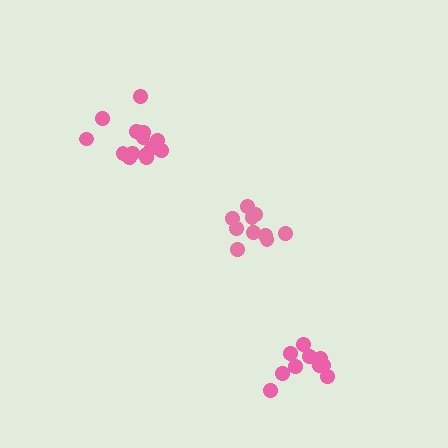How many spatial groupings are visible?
There are 3 spatial groupings.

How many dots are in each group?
Group 1: 10 dots, Group 2: 10 dots, Group 3: 14 dots (34 total).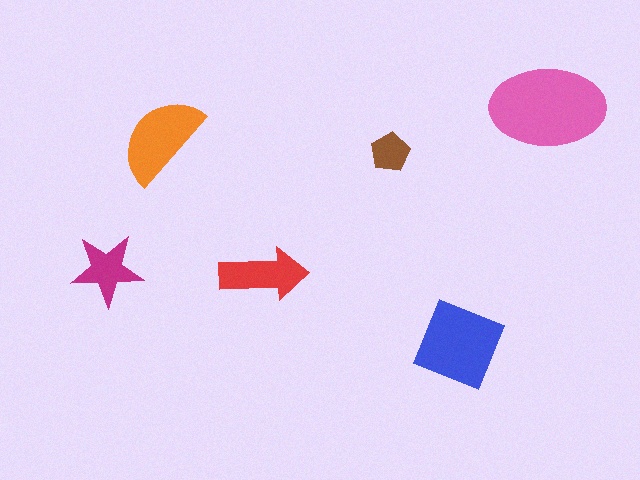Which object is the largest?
The pink ellipse.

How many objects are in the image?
There are 6 objects in the image.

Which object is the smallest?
The brown pentagon.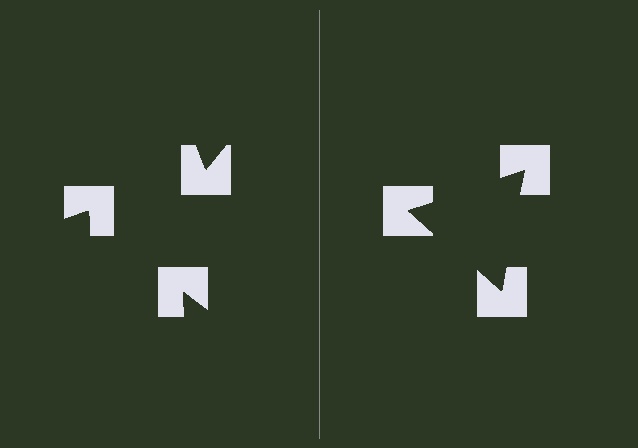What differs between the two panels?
The notched squares are positioned identically on both sides; only the wedge orientations differ. On the right they align to a triangle; on the left they are misaligned.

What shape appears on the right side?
An illusory triangle.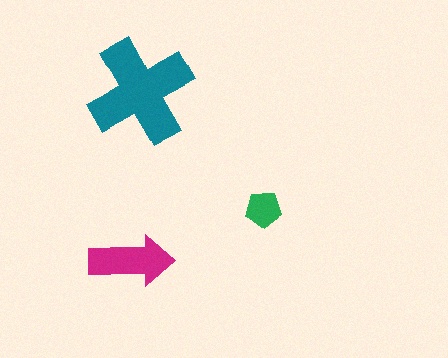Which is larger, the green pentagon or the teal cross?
The teal cross.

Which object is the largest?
The teal cross.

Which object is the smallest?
The green pentagon.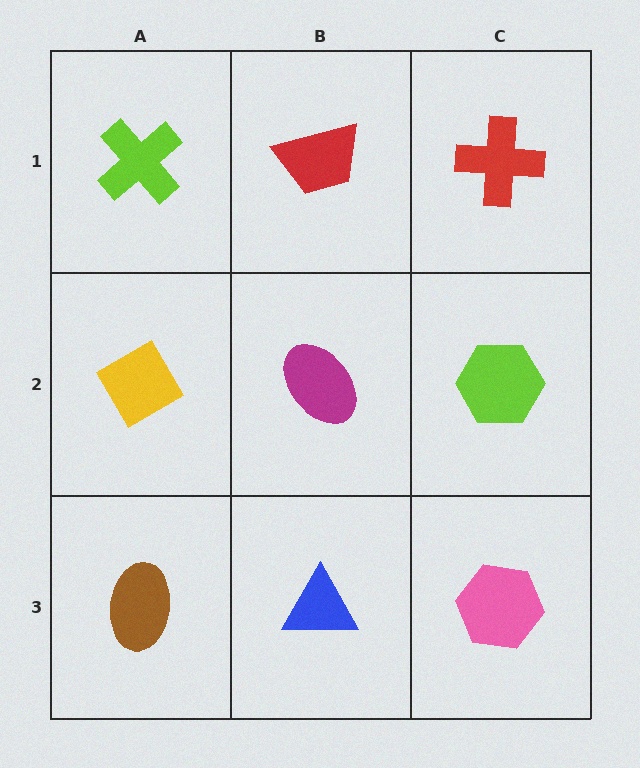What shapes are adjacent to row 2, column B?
A red trapezoid (row 1, column B), a blue triangle (row 3, column B), a yellow diamond (row 2, column A), a lime hexagon (row 2, column C).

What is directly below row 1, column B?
A magenta ellipse.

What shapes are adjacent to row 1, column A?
A yellow diamond (row 2, column A), a red trapezoid (row 1, column B).